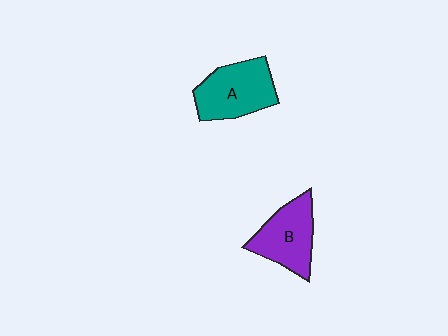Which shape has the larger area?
Shape A (teal).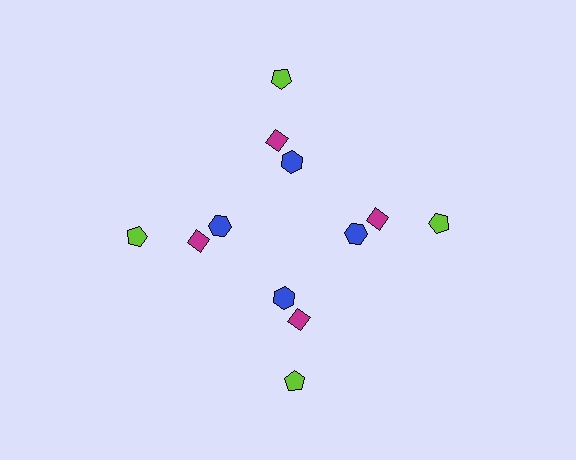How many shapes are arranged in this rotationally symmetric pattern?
There are 12 shapes, arranged in 4 groups of 3.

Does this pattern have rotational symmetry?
Yes, this pattern has 4-fold rotational symmetry. It looks the same after rotating 90 degrees around the center.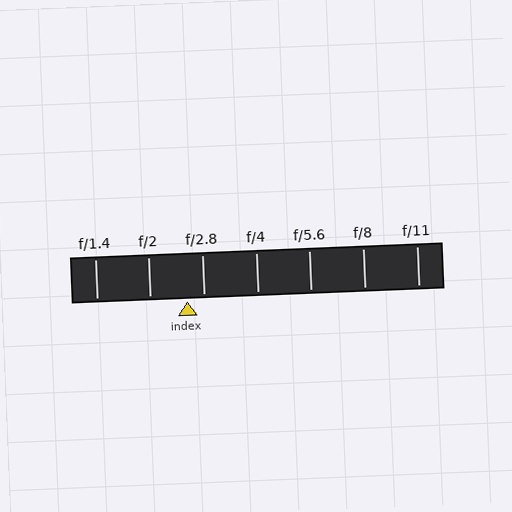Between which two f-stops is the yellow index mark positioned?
The index mark is between f/2 and f/2.8.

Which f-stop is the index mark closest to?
The index mark is closest to f/2.8.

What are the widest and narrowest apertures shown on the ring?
The widest aperture shown is f/1.4 and the narrowest is f/11.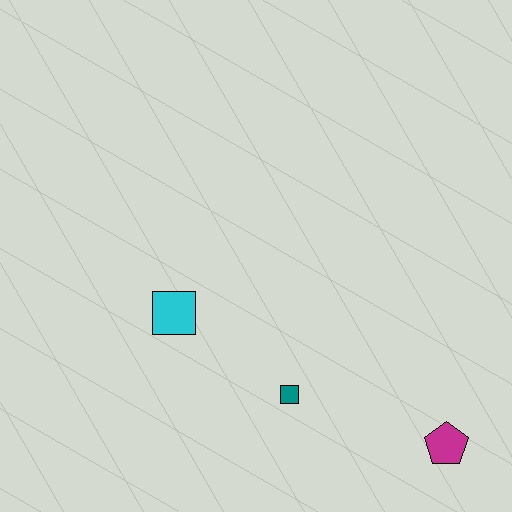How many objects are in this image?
There are 3 objects.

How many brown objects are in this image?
There are no brown objects.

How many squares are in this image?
There are 2 squares.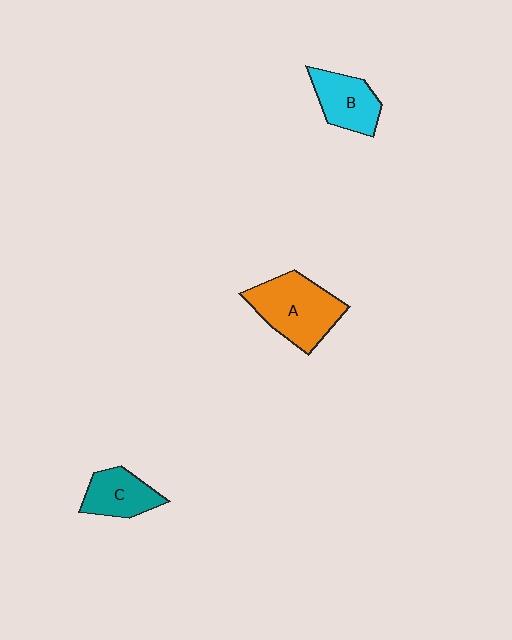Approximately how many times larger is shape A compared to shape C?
Approximately 1.6 times.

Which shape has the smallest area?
Shape C (teal).